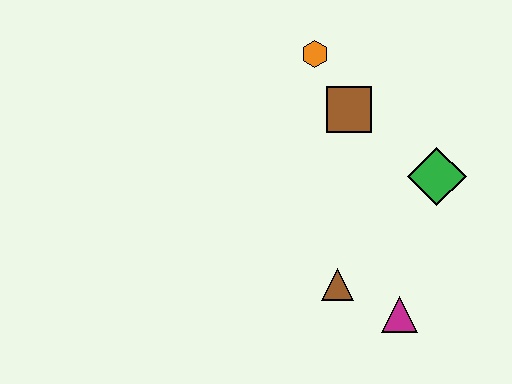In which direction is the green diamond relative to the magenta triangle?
The green diamond is above the magenta triangle.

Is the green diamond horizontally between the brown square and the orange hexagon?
No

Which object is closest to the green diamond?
The brown square is closest to the green diamond.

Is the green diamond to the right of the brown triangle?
Yes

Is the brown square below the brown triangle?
No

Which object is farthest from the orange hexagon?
The magenta triangle is farthest from the orange hexagon.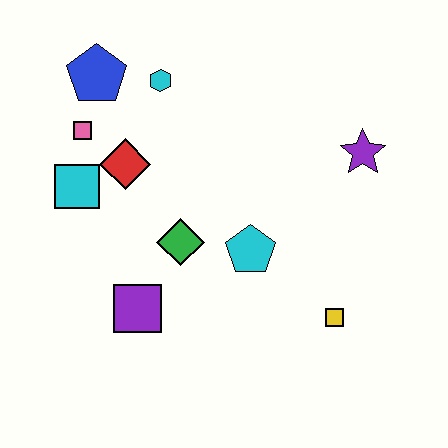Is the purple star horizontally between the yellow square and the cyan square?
No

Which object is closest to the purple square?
The green diamond is closest to the purple square.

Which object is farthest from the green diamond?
The purple star is farthest from the green diamond.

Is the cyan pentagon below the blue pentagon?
Yes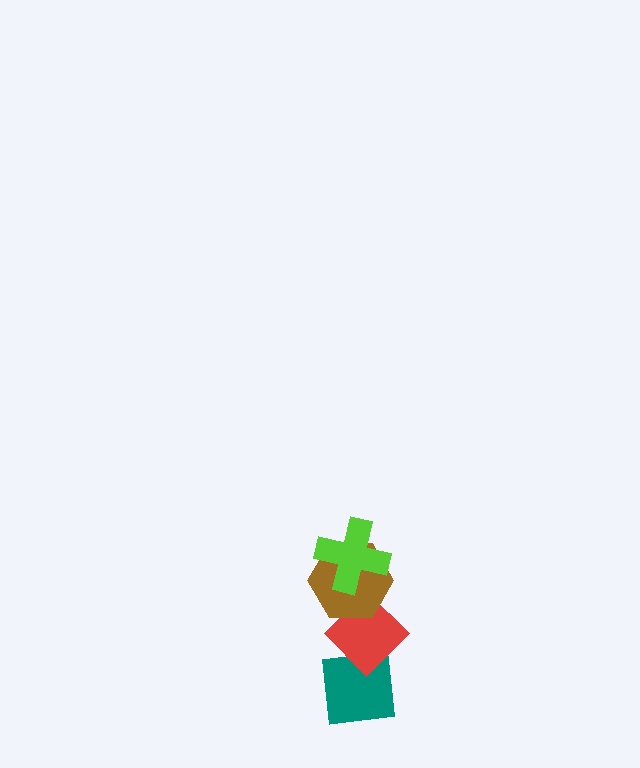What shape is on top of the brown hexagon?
The lime cross is on top of the brown hexagon.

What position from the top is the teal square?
The teal square is 4th from the top.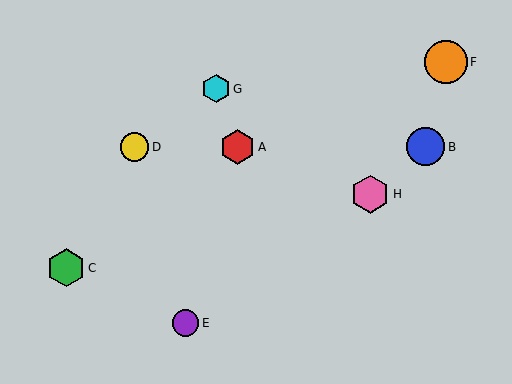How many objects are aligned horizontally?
3 objects (A, B, D) are aligned horizontally.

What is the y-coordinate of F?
Object F is at y≈62.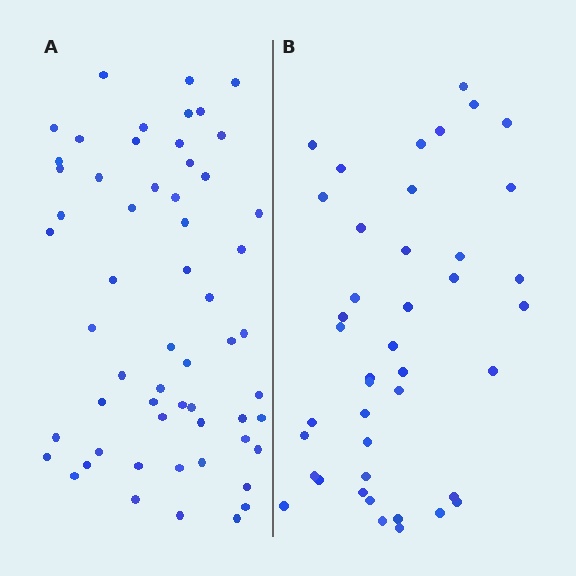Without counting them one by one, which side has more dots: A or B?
Region A (the left region) has more dots.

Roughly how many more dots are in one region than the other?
Region A has approximately 15 more dots than region B.